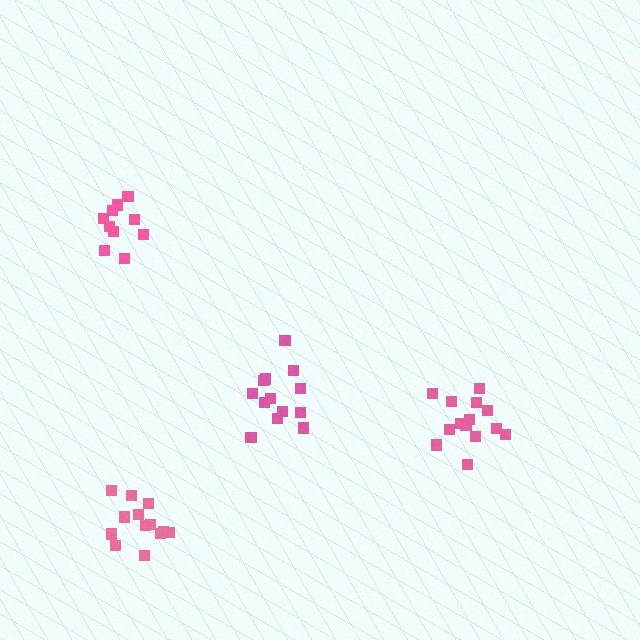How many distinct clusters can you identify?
There are 4 distinct clusters.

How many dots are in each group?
Group 1: 13 dots, Group 2: 13 dots, Group 3: 10 dots, Group 4: 14 dots (50 total).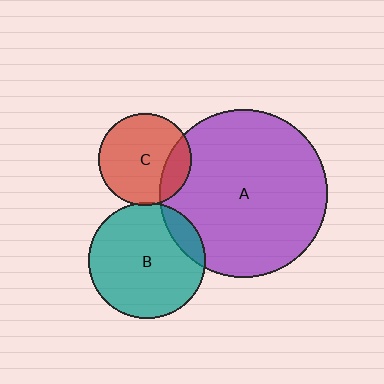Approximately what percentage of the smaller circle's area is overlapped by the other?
Approximately 10%.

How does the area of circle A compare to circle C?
Approximately 3.3 times.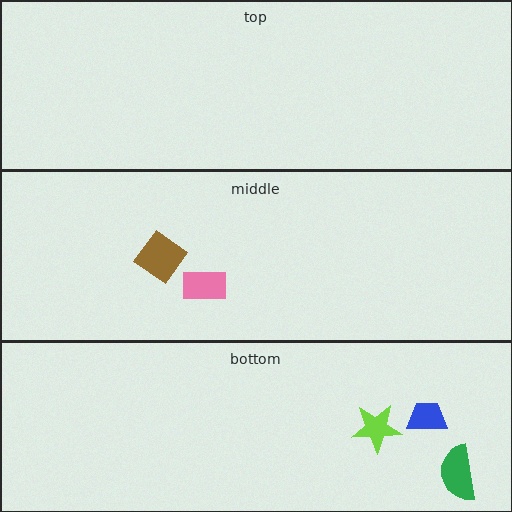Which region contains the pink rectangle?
The middle region.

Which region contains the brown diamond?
The middle region.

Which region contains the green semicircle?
The bottom region.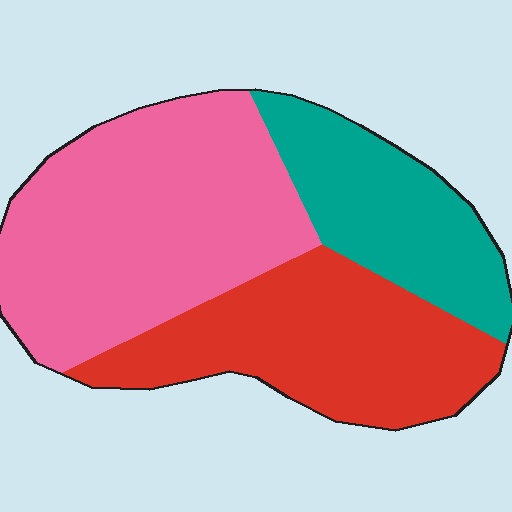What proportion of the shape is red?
Red takes up between a quarter and a half of the shape.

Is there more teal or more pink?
Pink.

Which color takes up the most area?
Pink, at roughly 45%.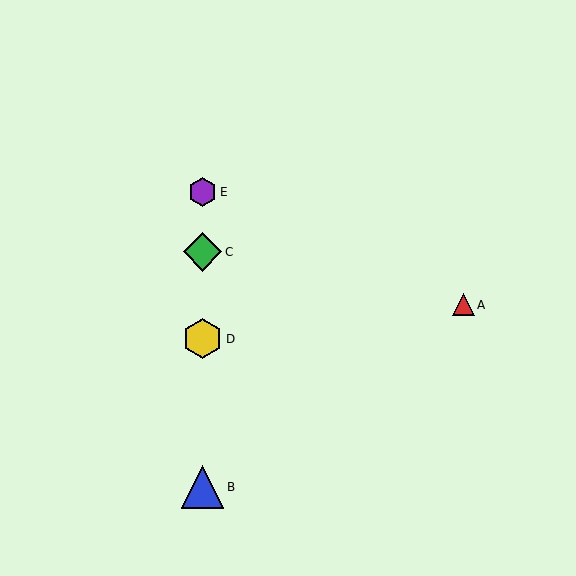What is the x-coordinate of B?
Object B is at x≈202.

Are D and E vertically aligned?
Yes, both are at x≈202.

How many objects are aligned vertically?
4 objects (B, C, D, E) are aligned vertically.